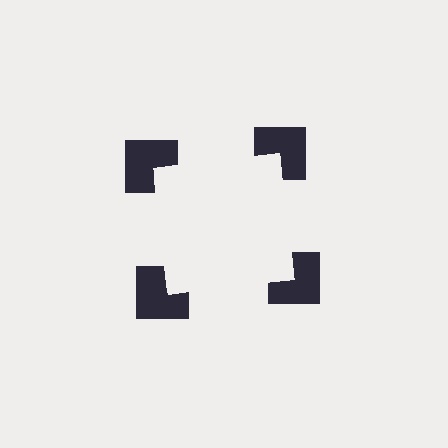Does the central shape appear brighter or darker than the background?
It typically appears slightly brighter than the background, even though no actual brightness change is drawn.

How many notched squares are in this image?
There are 4 — one at each vertex of the illusory square.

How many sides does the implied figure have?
4 sides.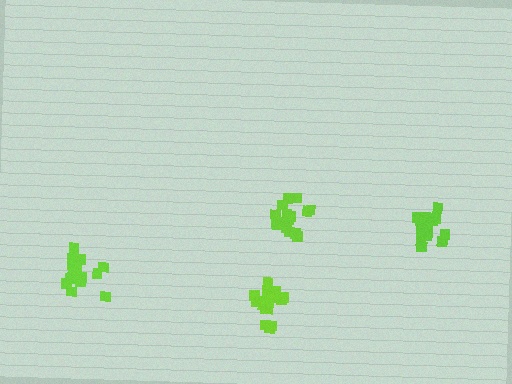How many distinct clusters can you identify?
There are 4 distinct clusters.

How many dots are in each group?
Group 1: 16 dots, Group 2: 16 dots, Group 3: 16 dots, Group 4: 15 dots (63 total).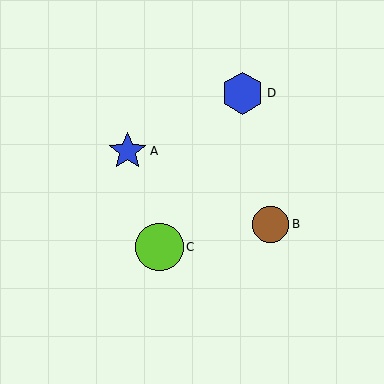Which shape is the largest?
The lime circle (labeled C) is the largest.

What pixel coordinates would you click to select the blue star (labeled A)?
Click at (128, 151) to select the blue star A.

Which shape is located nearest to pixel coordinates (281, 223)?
The brown circle (labeled B) at (271, 224) is nearest to that location.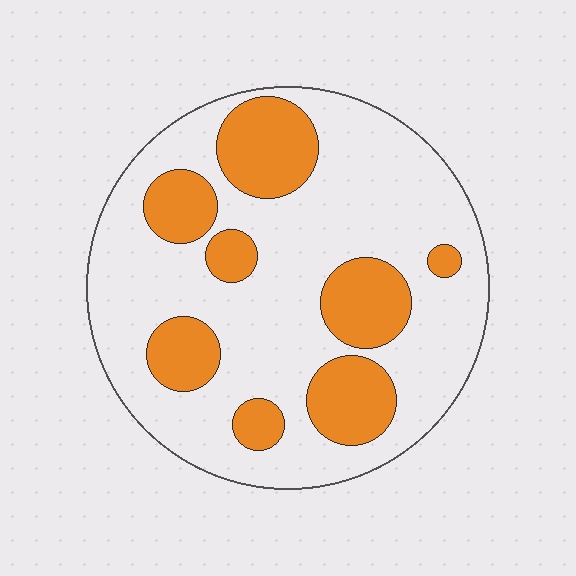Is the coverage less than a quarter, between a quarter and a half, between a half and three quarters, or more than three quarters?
Between a quarter and a half.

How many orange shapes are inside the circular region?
8.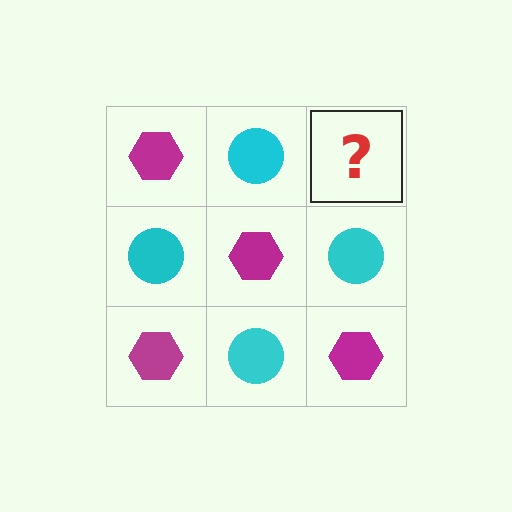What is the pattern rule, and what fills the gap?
The rule is that it alternates magenta hexagon and cyan circle in a checkerboard pattern. The gap should be filled with a magenta hexagon.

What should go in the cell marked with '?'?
The missing cell should contain a magenta hexagon.